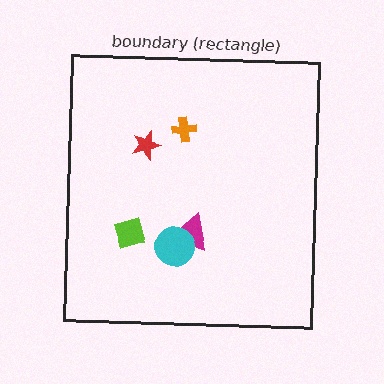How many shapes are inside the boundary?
5 inside, 0 outside.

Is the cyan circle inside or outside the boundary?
Inside.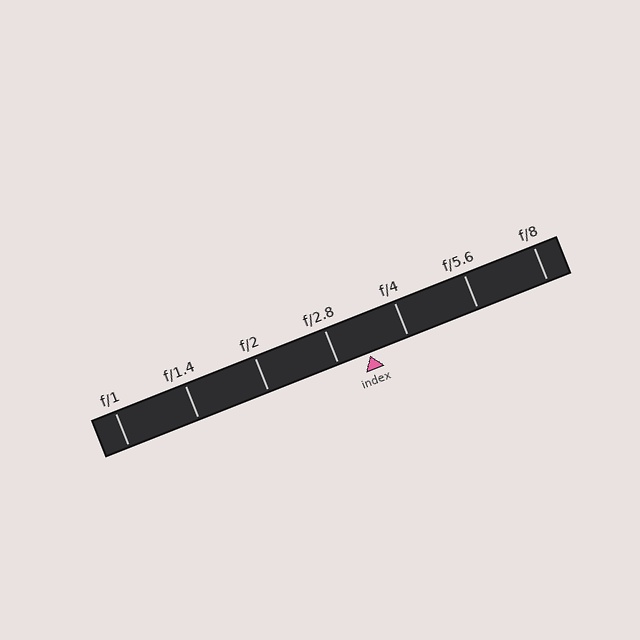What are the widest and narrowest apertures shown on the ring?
The widest aperture shown is f/1 and the narrowest is f/8.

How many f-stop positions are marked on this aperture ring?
There are 7 f-stop positions marked.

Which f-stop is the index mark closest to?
The index mark is closest to f/2.8.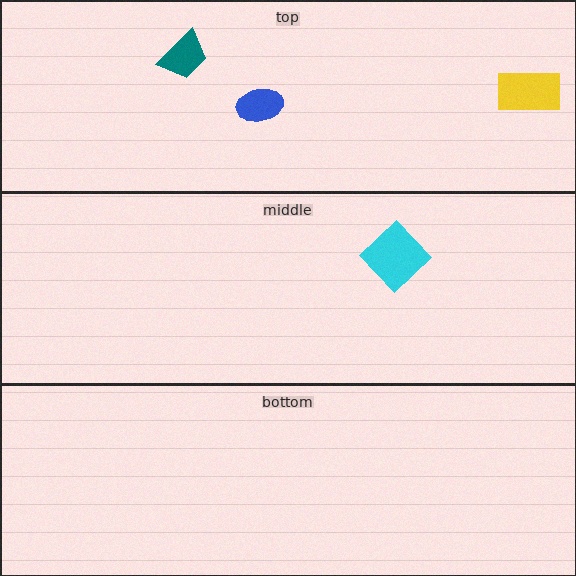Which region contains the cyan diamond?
The middle region.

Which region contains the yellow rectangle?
The top region.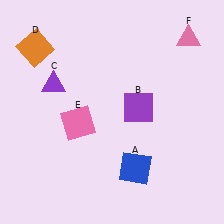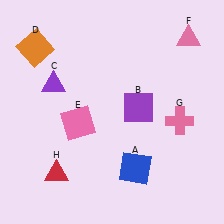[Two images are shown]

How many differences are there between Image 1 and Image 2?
There are 2 differences between the two images.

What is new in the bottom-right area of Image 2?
A pink cross (G) was added in the bottom-right area of Image 2.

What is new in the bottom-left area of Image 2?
A red triangle (H) was added in the bottom-left area of Image 2.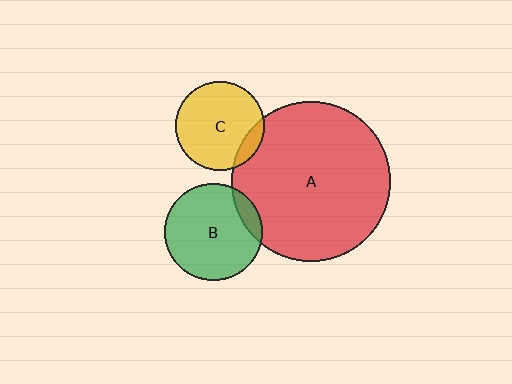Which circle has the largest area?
Circle A (red).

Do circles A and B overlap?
Yes.